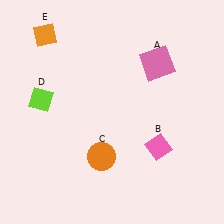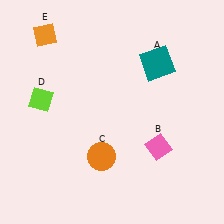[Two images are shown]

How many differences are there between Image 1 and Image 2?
There is 1 difference between the two images.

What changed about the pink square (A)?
In Image 1, A is pink. In Image 2, it changed to teal.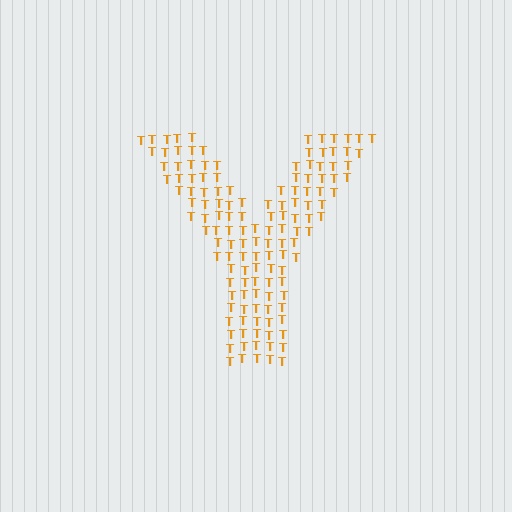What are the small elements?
The small elements are letter T's.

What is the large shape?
The large shape is the letter Y.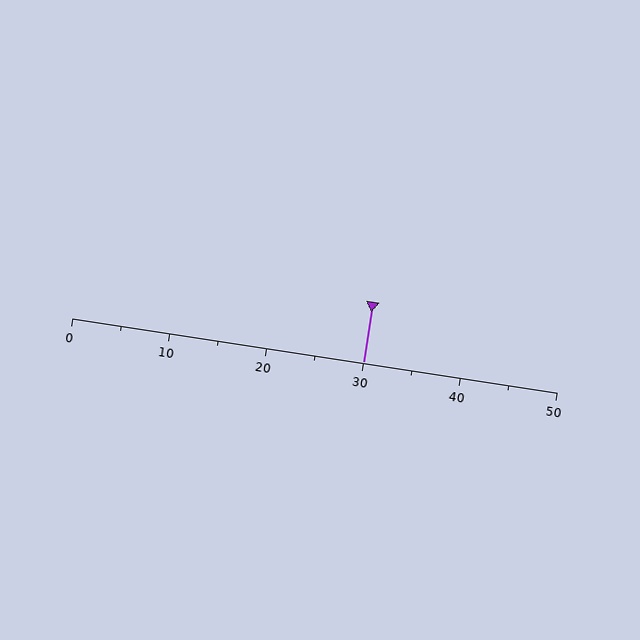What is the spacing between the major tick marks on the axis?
The major ticks are spaced 10 apart.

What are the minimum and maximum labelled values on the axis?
The axis runs from 0 to 50.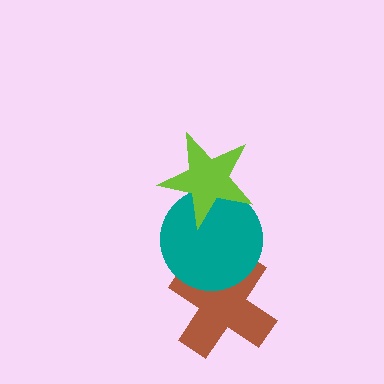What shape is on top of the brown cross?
The teal circle is on top of the brown cross.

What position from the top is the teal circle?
The teal circle is 2nd from the top.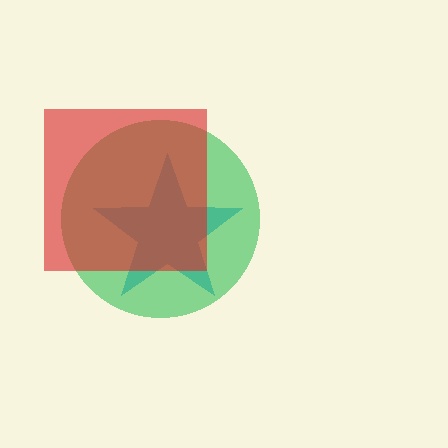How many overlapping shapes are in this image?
There are 3 overlapping shapes in the image.